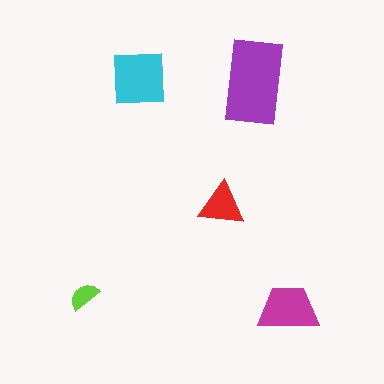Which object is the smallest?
The lime semicircle.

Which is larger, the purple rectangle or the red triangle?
The purple rectangle.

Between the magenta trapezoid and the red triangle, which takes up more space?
The magenta trapezoid.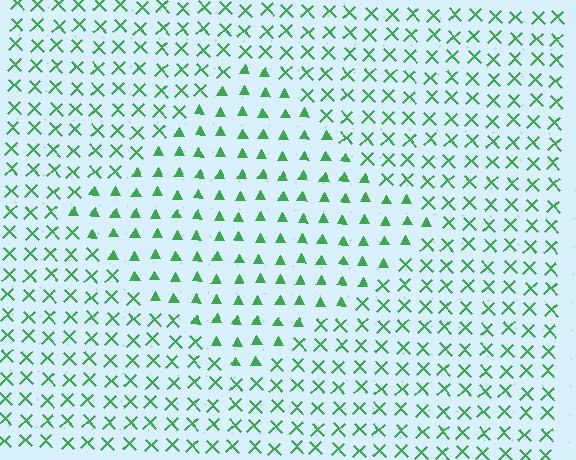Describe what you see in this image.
The image is filled with small green elements arranged in a uniform grid. A diamond-shaped region contains triangles, while the surrounding area contains X marks. The boundary is defined purely by the change in element shape.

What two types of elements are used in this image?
The image uses triangles inside the diamond region and X marks outside it.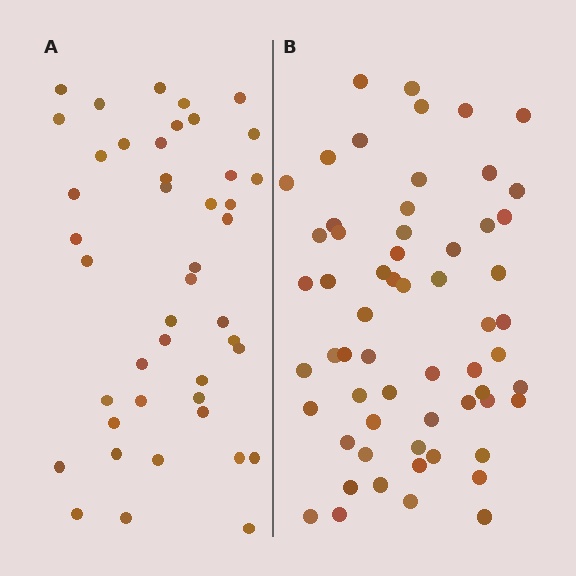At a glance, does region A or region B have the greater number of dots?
Region B (the right region) has more dots.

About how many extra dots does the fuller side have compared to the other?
Region B has approximately 15 more dots than region A.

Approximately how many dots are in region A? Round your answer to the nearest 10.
About 40 dots. (The exact count is 44, which rounds to 40.)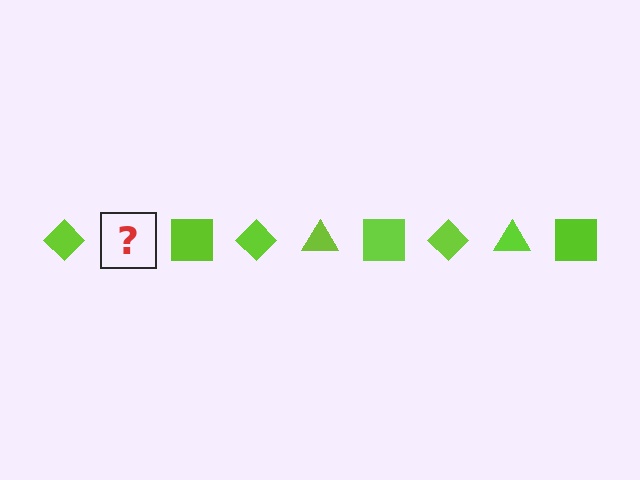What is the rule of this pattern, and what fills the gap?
The rule is that the pattern cycles through diamond, triangle, square shapes in lime. The gap should be filled with a lime triangle.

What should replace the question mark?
The question mark should be replaced with a lime triangle.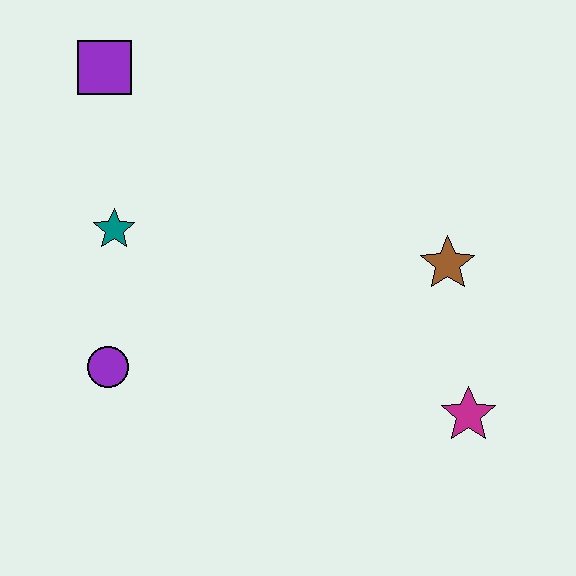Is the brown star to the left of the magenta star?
Yes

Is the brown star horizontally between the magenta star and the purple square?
Yes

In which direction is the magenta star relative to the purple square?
The magenta star is to the right of the purple square.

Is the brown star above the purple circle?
Yes